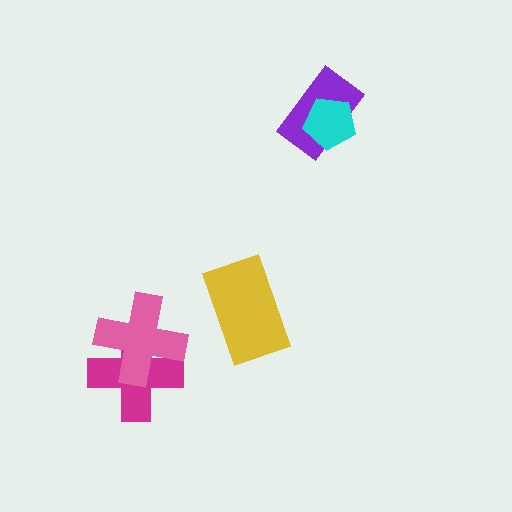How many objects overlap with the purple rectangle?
1 object overlaps with the purple rectangle.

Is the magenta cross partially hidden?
Yes, it is partially covered by another shape.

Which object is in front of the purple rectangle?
The cyan pentagon is in front of the purple rectangle.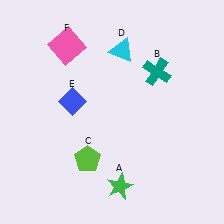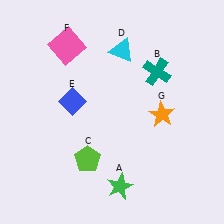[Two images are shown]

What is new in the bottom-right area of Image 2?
An orange star (G) was added in the bottom-right area of Image 2.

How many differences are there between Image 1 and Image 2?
There is 1 difference between the two images.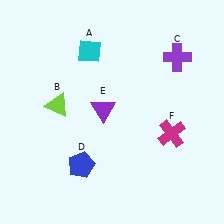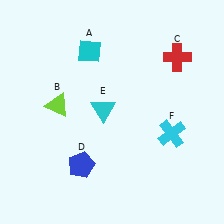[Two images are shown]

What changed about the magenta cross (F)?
In Image 1, F is magenta. In Image 2, it changed to cyan.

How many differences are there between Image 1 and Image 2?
There are 3 differences between the two images.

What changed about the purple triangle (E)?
In Image 1, E is purple. In Image 2, it changed to cyan.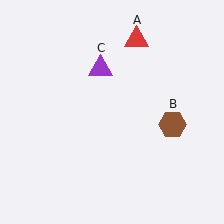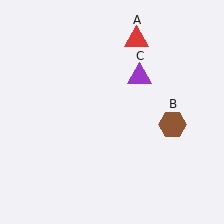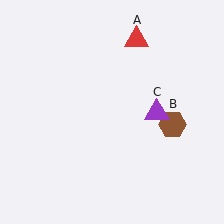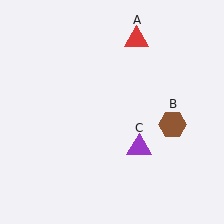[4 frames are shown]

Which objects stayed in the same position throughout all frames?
Red triangle (object A) and brown hexagon (object B) remained stationary.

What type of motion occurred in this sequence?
The purple triangle (object C) rotated clockwise around the center of the scene.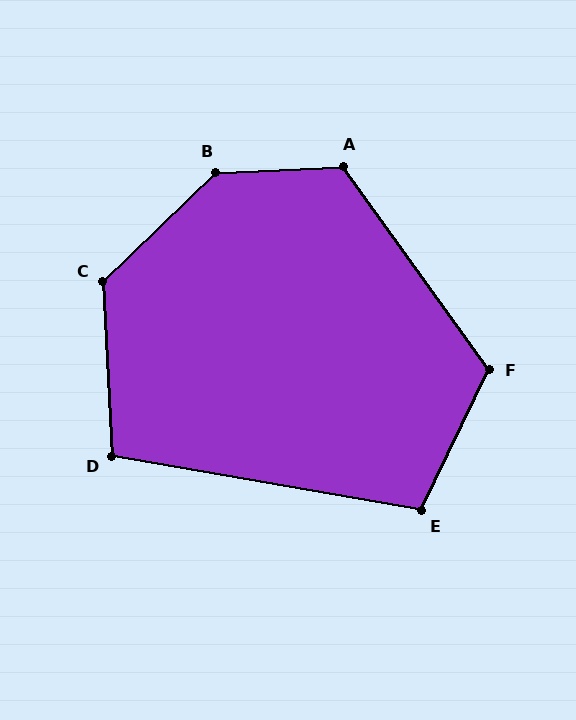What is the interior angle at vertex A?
Approximately 123 degrees (obtuse).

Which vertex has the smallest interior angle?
D, at approximately 103 degrees.